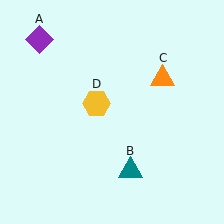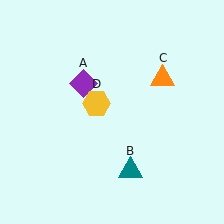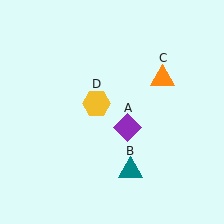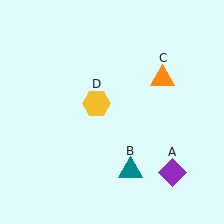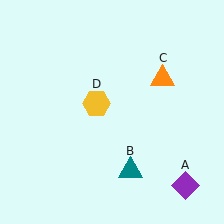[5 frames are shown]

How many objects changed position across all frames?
1 object changed position: purple diamond (object A).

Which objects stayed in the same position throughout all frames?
Teal triangle (object B) and orange triangle (object C) and yellow hexagon (object D) remained stationary.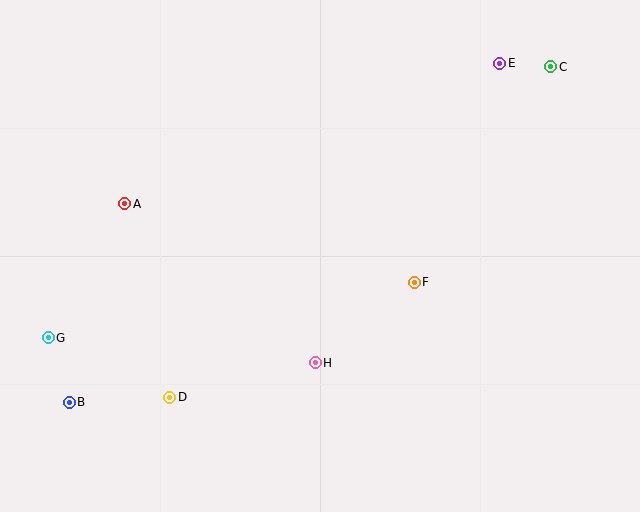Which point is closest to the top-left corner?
Point A is closest to the top-left corner.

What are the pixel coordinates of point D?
Point D is at (170, 397).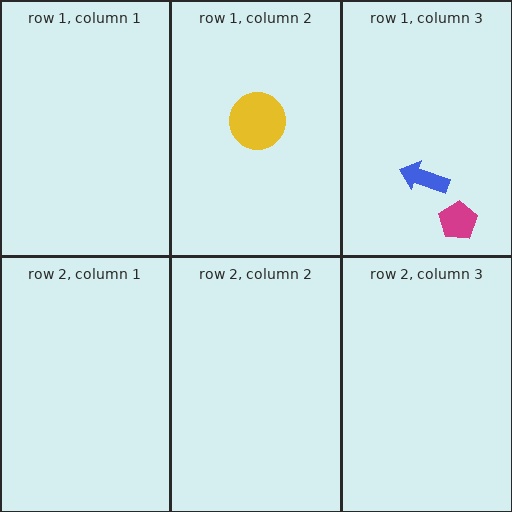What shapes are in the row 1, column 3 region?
The magenta pentagon, the blue arrow.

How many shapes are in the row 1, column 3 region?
2.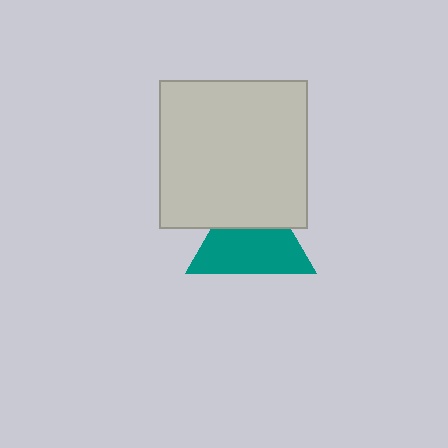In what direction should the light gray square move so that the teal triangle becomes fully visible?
The light gray square should move up. That is the shortest direction to clear the overlap and leave the teal triangle fully visible.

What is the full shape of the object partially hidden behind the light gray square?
The partially hidden object is a teal triangle.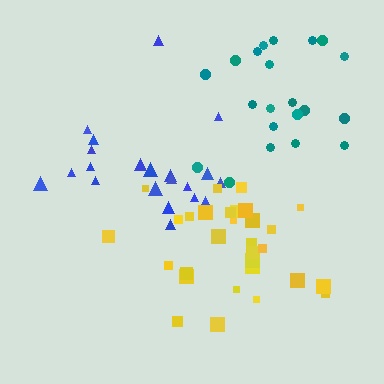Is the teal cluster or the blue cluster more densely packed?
Blue.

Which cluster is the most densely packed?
Yellow.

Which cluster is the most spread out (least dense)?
Teal.